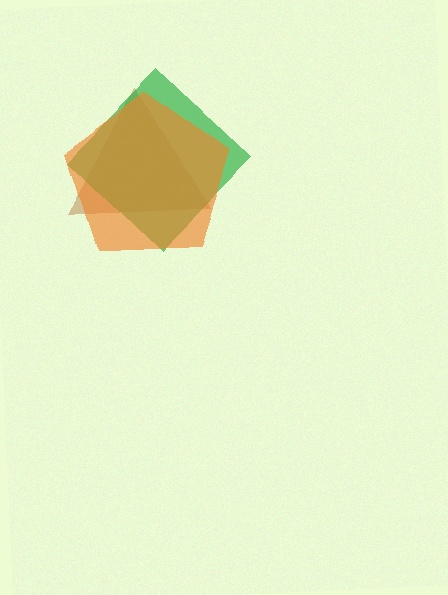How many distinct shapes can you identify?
There are 3 distinct shapes: a brown triangle, a green diamond, an orange pentagon.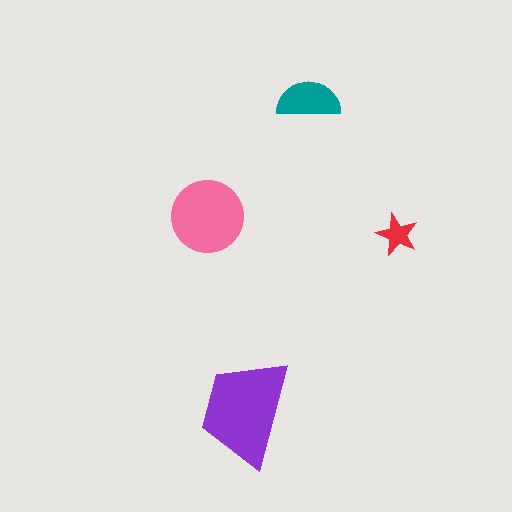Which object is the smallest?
The red star.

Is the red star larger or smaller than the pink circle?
Smaller.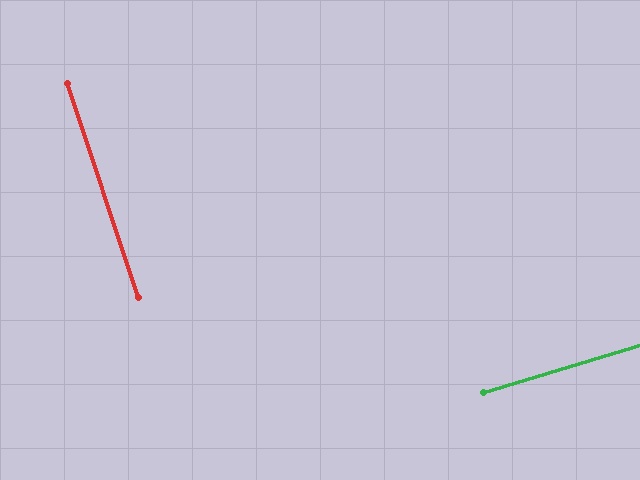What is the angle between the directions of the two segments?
Approximately 88 degrees.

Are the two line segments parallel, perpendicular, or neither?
Perpendicular — they meet at approximately 88°.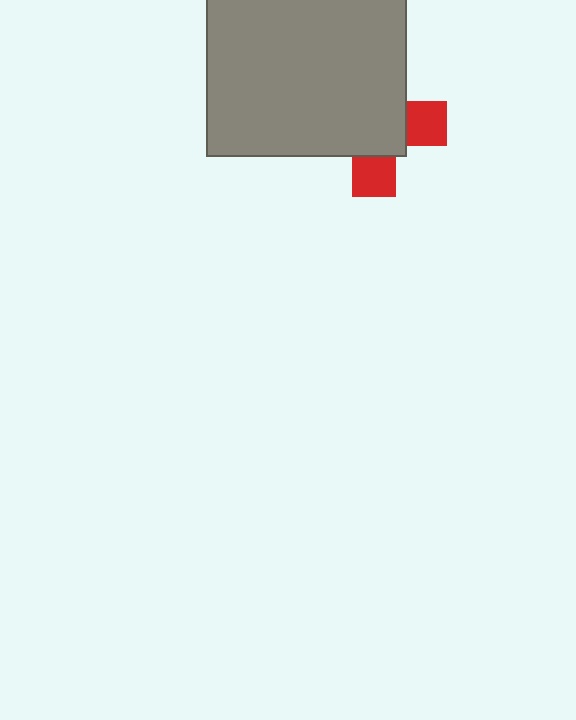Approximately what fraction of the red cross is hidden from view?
Roughly 68% of the red cross is hidden behind the gray square.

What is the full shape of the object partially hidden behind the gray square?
The partially hidden object is a red cross.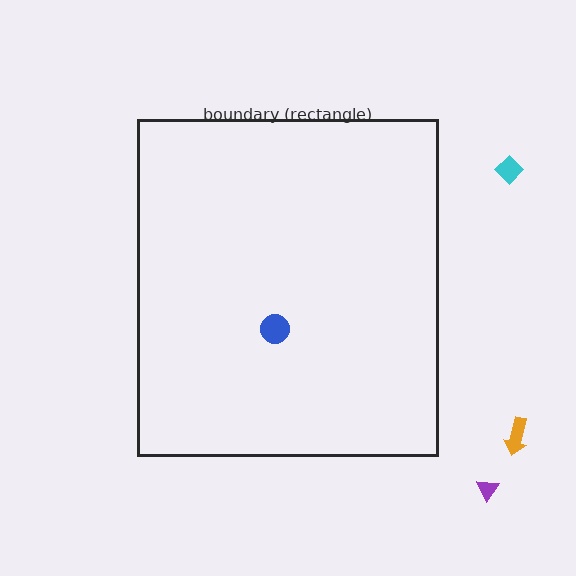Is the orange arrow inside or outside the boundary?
Outside.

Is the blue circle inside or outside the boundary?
Inside.